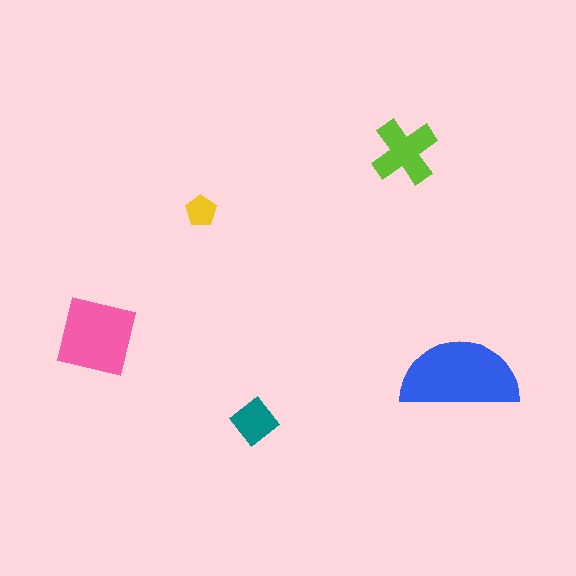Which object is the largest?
The blue semicircle.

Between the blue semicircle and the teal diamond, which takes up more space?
The blue semicircle.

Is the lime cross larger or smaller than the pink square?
Smaller.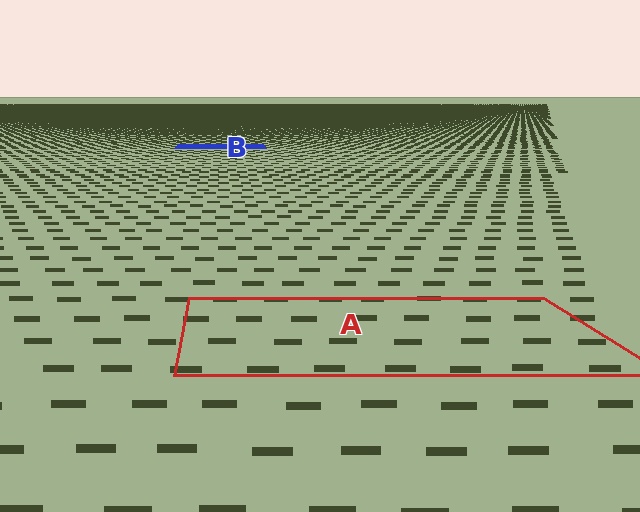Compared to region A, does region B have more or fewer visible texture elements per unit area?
Region B has more texture elements per unit area — they are packed more densely because it is farther away.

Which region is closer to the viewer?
Region A is closer. The texture elements there are larger and more spread out.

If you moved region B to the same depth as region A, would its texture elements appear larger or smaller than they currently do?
They would appear larger. At a closer depth, the same texture elements are projected at a bigger on-screen size.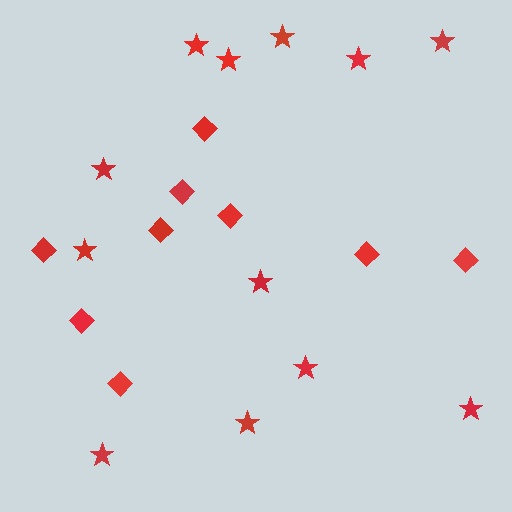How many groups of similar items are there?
There are 2 groups: one group of stars (12) and one group of diamonds (9).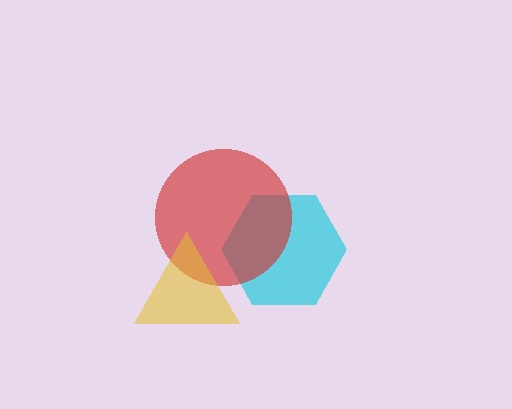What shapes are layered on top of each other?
The layered shapes are: a cyan hexagon, a red circle, a yellow triangle.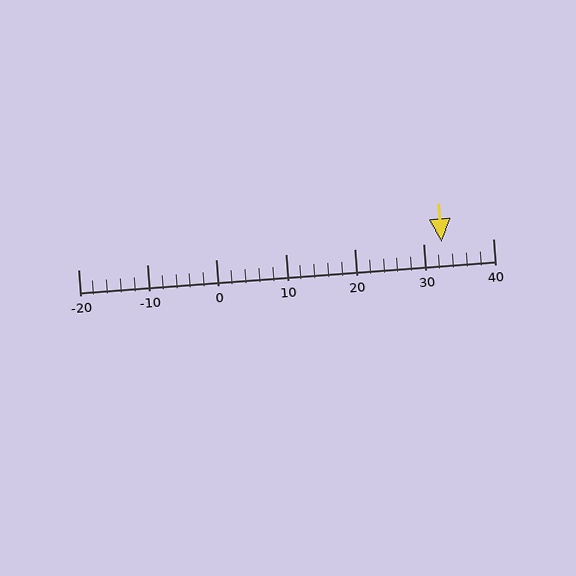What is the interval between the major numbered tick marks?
The major tick marks are spaced 10 units apart.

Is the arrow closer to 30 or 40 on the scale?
The arrow is closer to 30.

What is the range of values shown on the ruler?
The ruler shows values from -20 to 40.